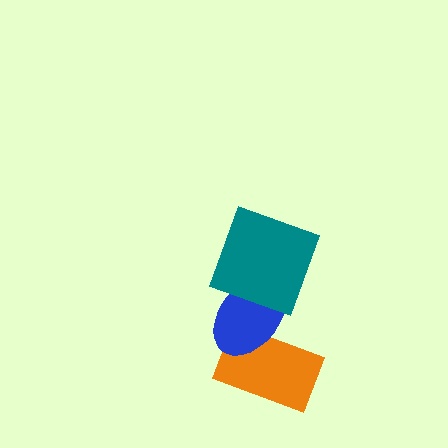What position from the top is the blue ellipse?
The blue ellipse is 2nd from the top.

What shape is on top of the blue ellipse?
The teal square is on top of the blue ellipse.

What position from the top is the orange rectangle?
The orange rectangle is 3rd from the top.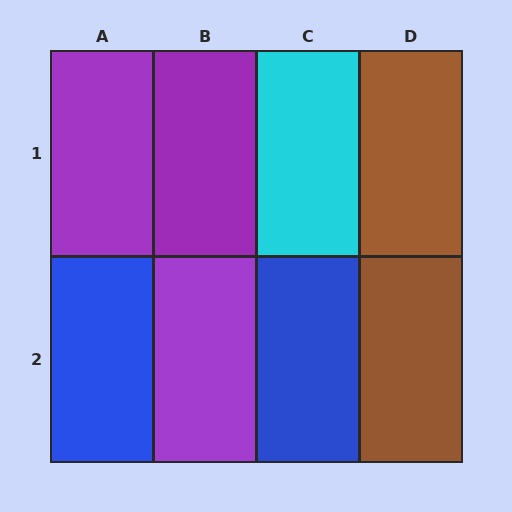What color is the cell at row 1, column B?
Purple.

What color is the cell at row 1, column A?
Purple.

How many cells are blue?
2 cells are blue.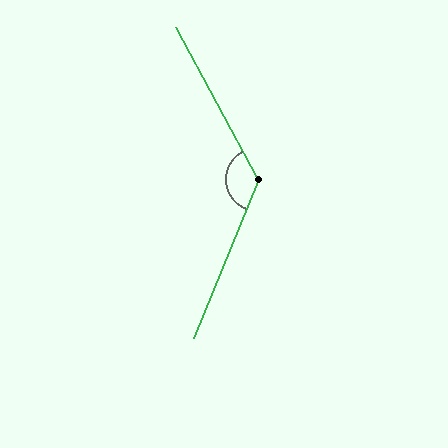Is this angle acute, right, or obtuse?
It is obtuse.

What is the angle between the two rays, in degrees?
Approximately 129 degrees.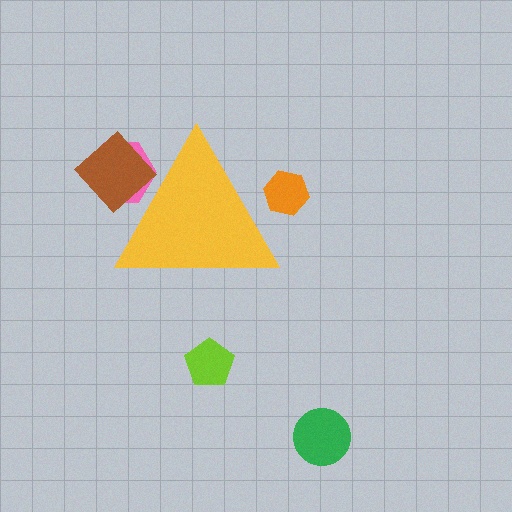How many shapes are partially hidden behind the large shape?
3 shapes are partially hidden.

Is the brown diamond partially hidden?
Yes, the brown diamond is partially hidden behind the yellow triangle.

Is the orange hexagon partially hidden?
Yes, the orange hexagon is partially hidden behind the yellow triangle.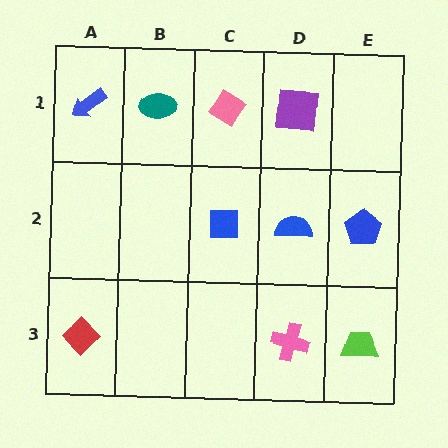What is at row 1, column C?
A pink diamond.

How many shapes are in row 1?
4 shapes.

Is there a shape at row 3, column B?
No, that cell is empty.